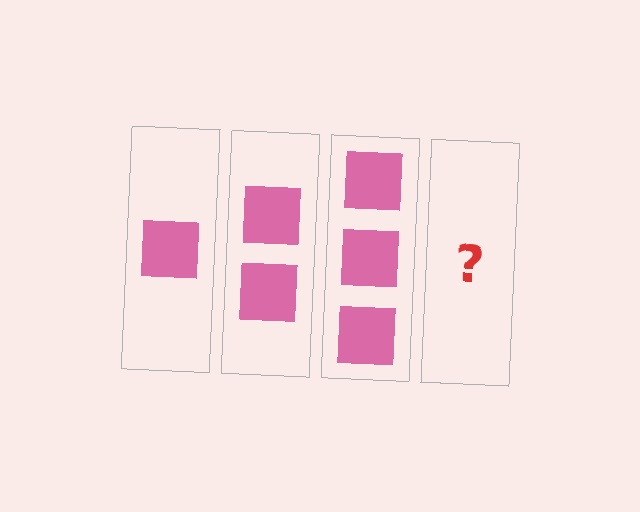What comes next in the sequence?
The next element should be 4 squares.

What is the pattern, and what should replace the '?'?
The pattern is that each step adds one more square. The '?' should be 4 squares.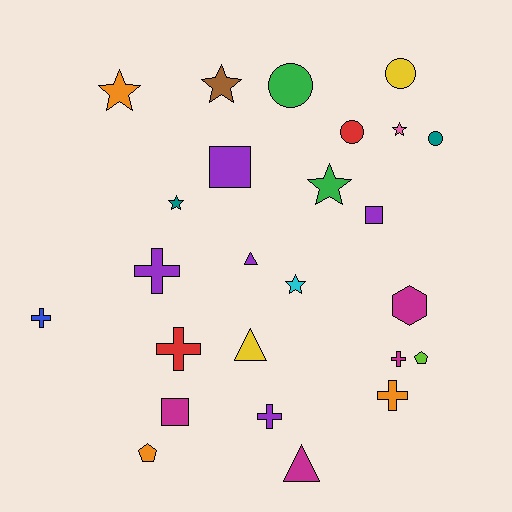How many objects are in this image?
There are 25 objects.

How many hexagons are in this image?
There is 1 hexagon.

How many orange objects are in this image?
There are 3 orange objects.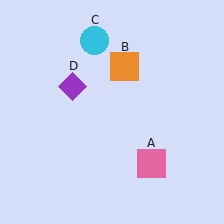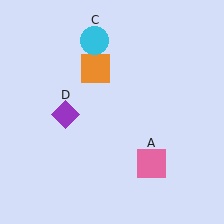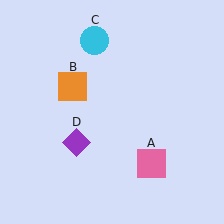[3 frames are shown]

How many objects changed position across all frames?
2 objects changed position: orange square (object B), purple diamond (object D).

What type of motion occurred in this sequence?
The orange square (object B), purple diamond (object D) rotated counterclockwise around the center of the scene.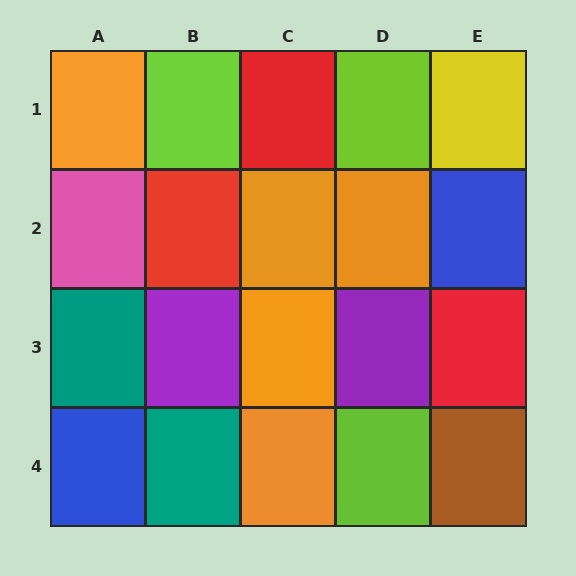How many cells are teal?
2 cells are teal.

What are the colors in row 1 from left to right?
Orange, lime, red, lime, yellow.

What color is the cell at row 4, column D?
Lime.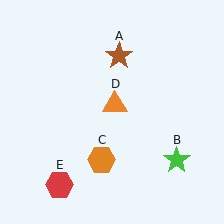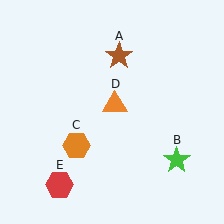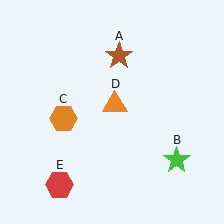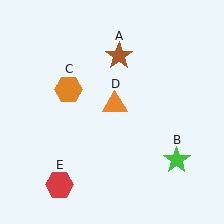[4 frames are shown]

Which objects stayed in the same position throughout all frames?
Brown star (object A) and green star (object B) and orange triangle (object D) and red hexagon (object E) remained stationary.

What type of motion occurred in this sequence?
The orange hexagon (object C) rotated clockwise around the center of the scene.